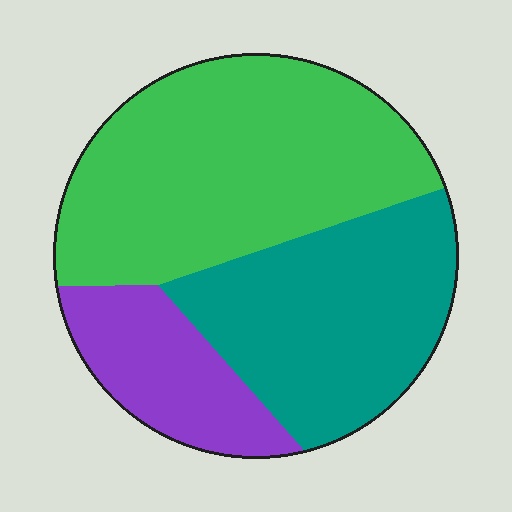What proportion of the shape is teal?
Teal takes up between a third and a half of the shape.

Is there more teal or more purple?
Teal.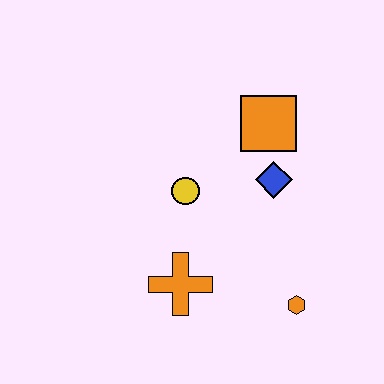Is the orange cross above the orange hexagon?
Yes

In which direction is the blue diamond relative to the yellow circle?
The blue diamond is to the right of the yellow circle.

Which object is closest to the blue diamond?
The orange square is closest to the blue diamond.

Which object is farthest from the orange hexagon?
The orange square is farthest from the orange hexagon.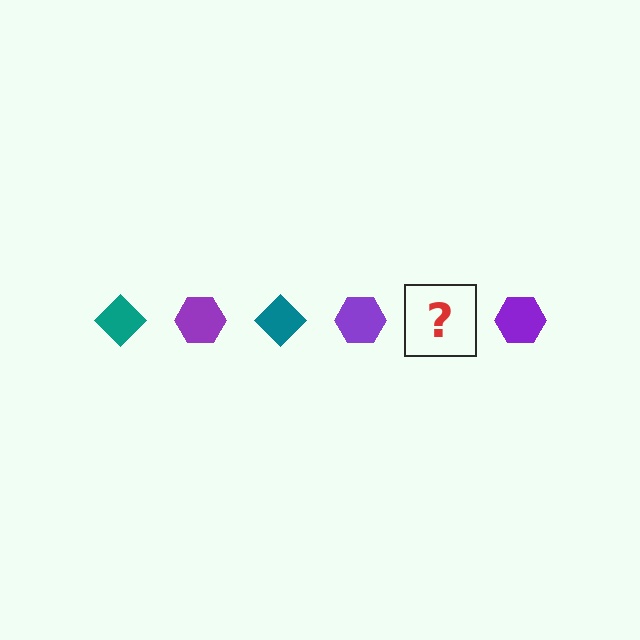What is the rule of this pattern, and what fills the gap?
The rule is that the pattern alternates between teal diamond and purple hexagon. The gap should be filled with a teal diamond.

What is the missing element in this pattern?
The missing element is a teal diamond.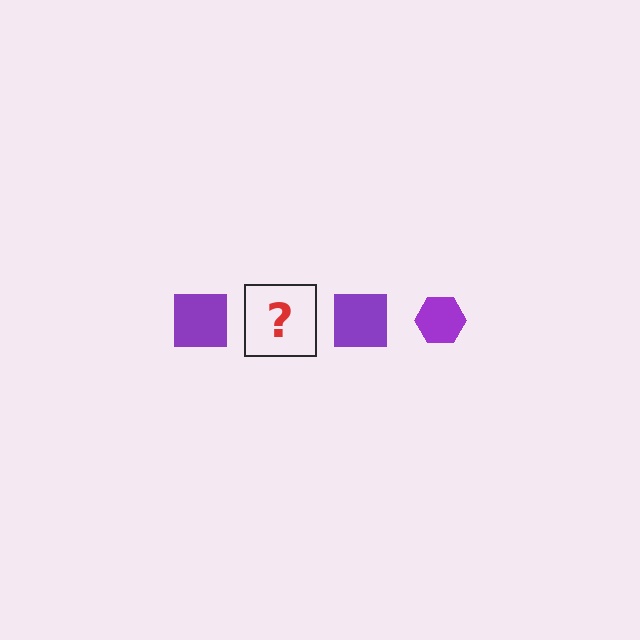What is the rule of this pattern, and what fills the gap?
The rule is that the pattern cycles through square, hexagon shapes in purple. The gap should be filled with a purple hexagon.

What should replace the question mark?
The question mark should be replaced with a purple hexagon.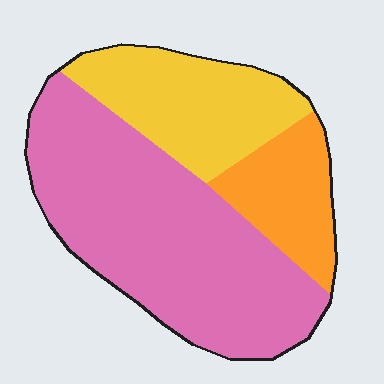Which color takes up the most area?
Pink, at roughly 60%.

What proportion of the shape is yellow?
Yellow takes up between a sixth and a third of the shape.